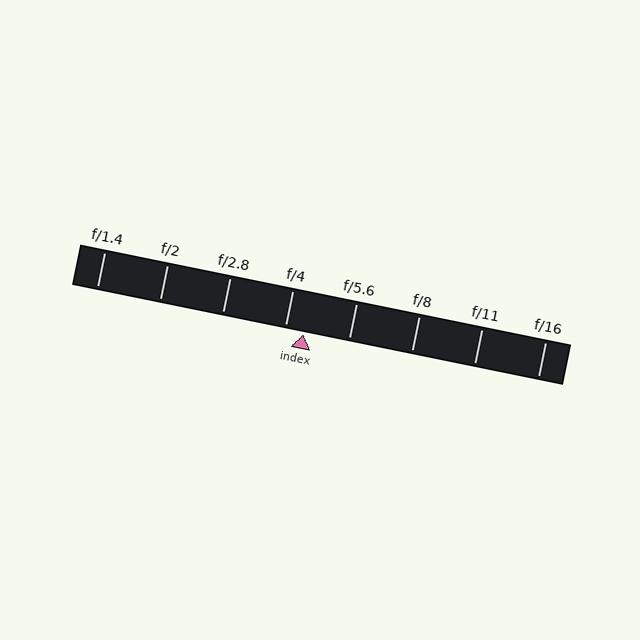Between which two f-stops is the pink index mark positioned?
The index mark is between f/4 and f/5.6.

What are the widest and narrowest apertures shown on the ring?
The widest aperture shown is f/1.4 and the narrowest is f/16.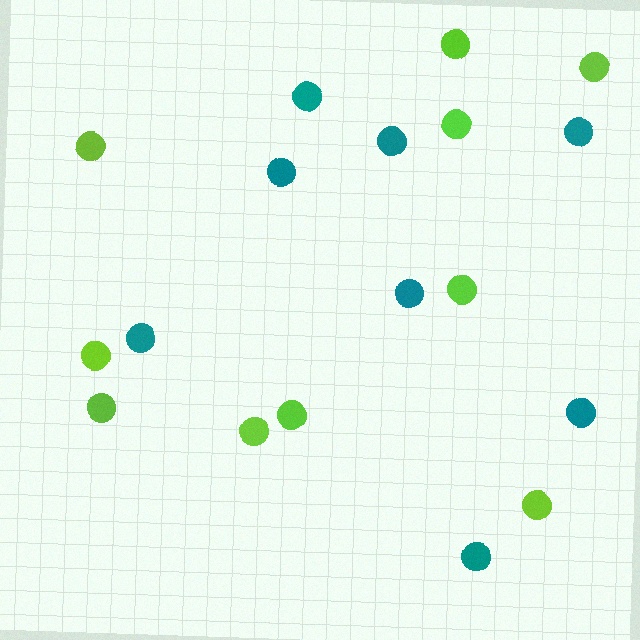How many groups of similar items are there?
There are 2 groups: one group of teal circles (8) and one group of lime circles (10).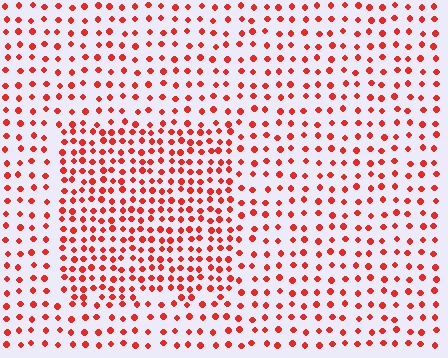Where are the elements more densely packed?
The elements are more densely packed inside the rectangle boundary.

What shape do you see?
I see a rectangle.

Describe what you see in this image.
The image contains small red elements arranged at two different densities. A rectangle-shaped region is visible where the elements are more densely packed than the surrounding area.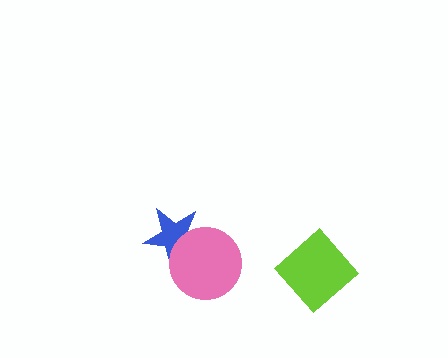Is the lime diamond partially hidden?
No, no other shape covers it.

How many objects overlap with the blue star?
1 object overlaps with the blue star.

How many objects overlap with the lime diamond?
0 objects overlap with the lime diamond.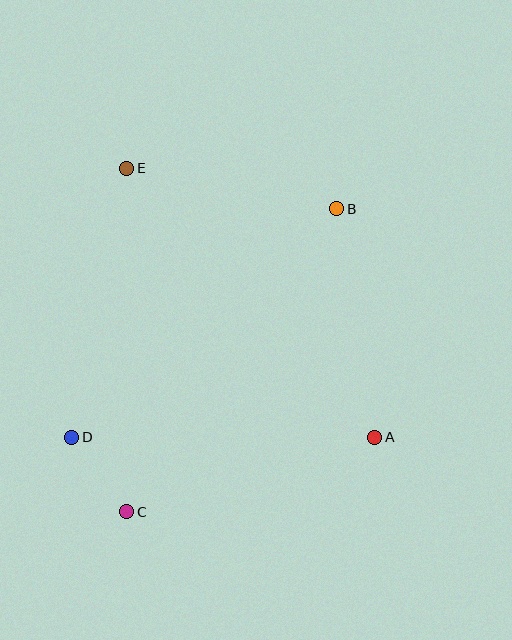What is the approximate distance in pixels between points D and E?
The distance between D and E is approximately 274 pixels.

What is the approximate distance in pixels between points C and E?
The distance between C and E is approximately 343 pixels.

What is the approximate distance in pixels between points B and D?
The distance between B and D is approximately 350 pixels.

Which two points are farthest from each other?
Points B and C are farthest from each other.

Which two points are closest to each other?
Points C and D are closest to each other.